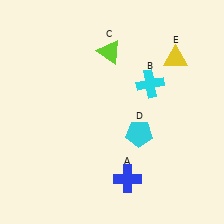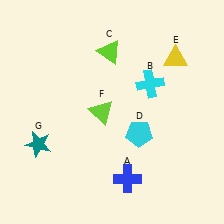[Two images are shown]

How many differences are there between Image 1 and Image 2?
There are 2 differences between the two images.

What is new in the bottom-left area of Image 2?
A teal star (G) was added in the bottom-left area of Image 2.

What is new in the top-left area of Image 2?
A lime triangle (F) was added in the top-left area of Image 2.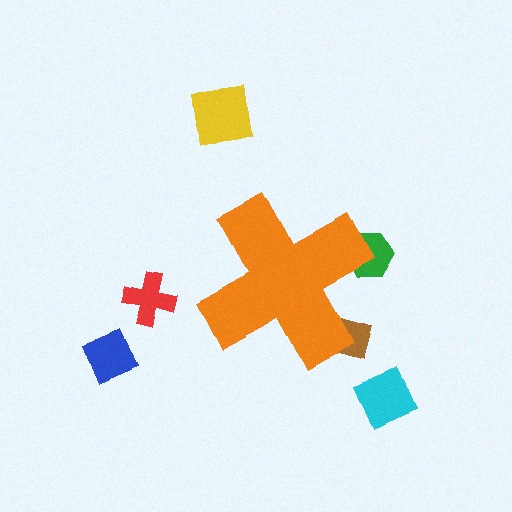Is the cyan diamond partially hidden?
No, the cyan diamond is fully visible.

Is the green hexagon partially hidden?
Yes, the green hexagon is partially hidden behind the orange cross.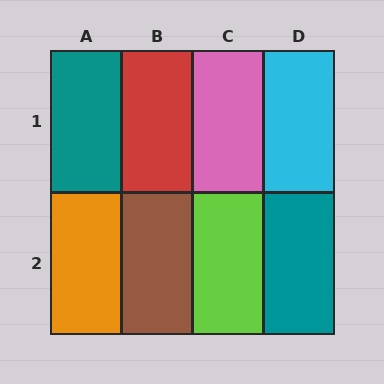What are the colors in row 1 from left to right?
Teal, red, pink, cyan.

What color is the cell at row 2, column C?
Lime.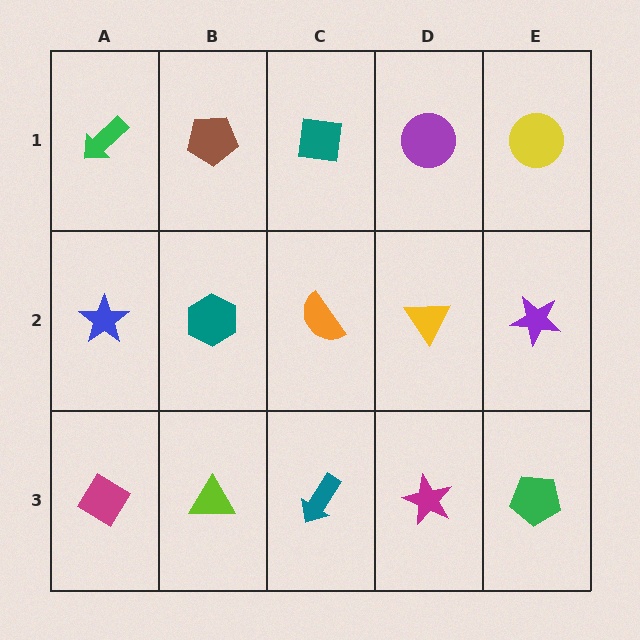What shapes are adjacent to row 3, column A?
A blue star (row 2, column A), a lime triangle (row 3, column B).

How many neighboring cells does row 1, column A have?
2.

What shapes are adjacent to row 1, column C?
An orange semicircle (row 2, column C), a brown pentagon (row 1, column B), a purple circle (row 1, column D).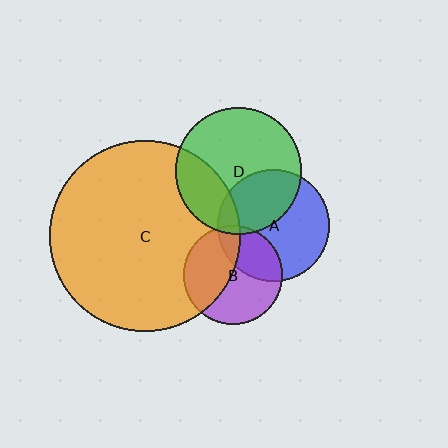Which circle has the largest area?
Circle C (orange).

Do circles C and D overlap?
Yes.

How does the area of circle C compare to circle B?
Approximately 3.7 times.